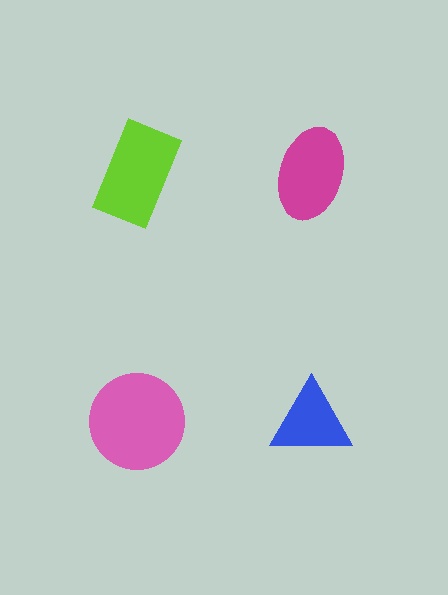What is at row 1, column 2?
A magenta ellipse.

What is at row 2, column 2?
A blue triangle.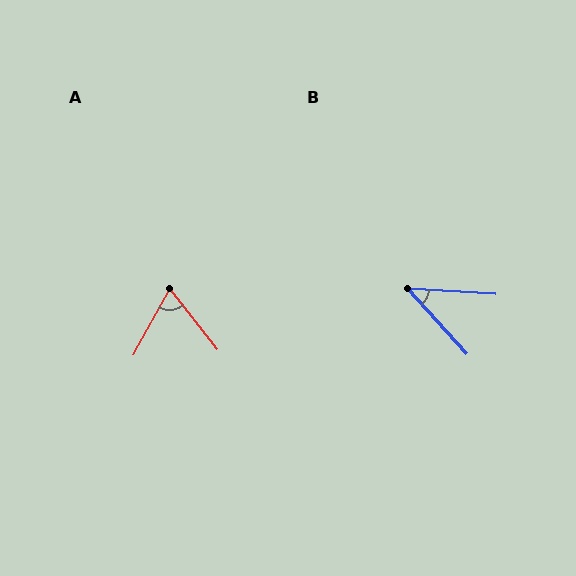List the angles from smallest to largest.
B (44°), A (67°).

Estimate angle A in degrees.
Approximately 67 degrees.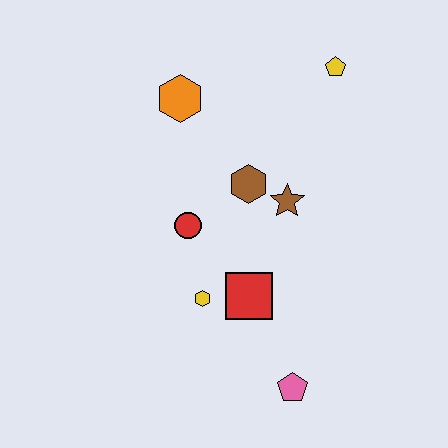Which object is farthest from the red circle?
The yellow pentagon is farthest from the red circle.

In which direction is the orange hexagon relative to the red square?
The orange hexagon is above the red square.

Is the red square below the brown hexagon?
Yes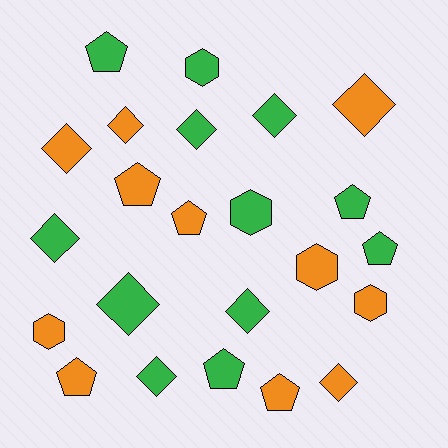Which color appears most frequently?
Green, with 12 objects.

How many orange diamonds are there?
There are 4 orange diamonds.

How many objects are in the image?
There are 23 objects.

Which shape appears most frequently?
Diamond, with 10 objects.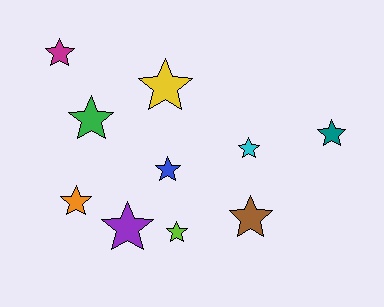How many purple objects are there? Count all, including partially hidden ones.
There is 1 purple object.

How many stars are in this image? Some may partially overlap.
There are 10 stars.